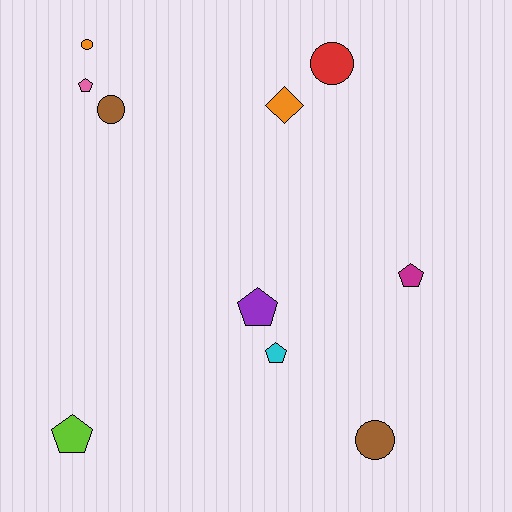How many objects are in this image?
There are 10 objects.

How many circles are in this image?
There are 4 circles.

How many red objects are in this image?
There is 1 red object.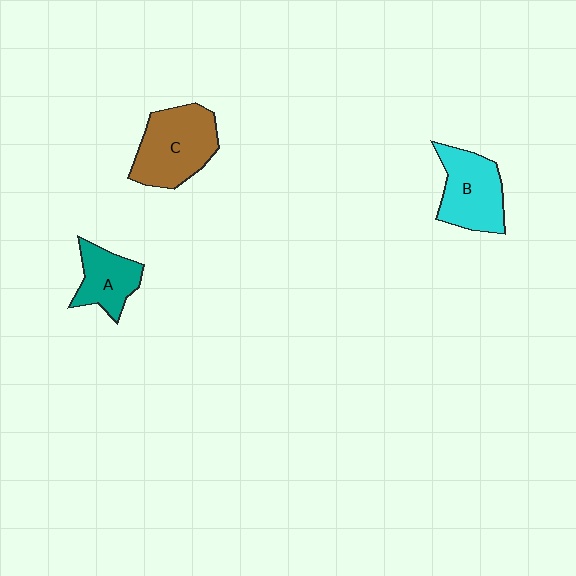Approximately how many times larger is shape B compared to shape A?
Approximately 1.4 times.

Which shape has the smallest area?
Shape A (teal).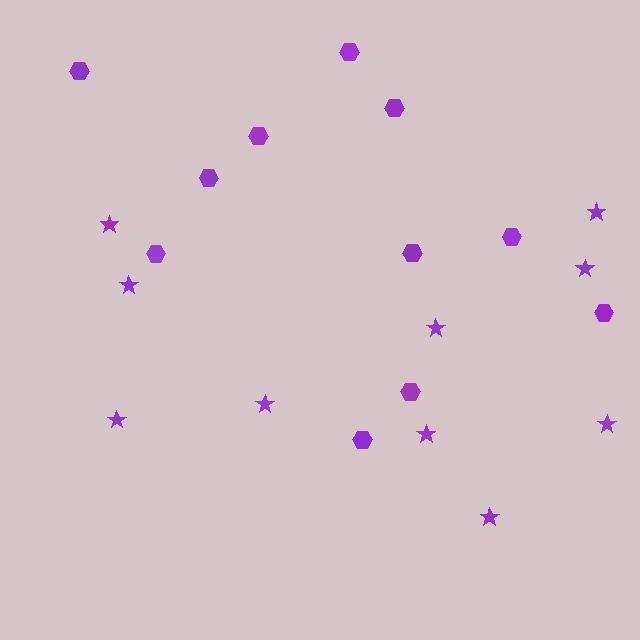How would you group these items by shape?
There are 2 groups: one group of stars (10) and one group of hexagons (11).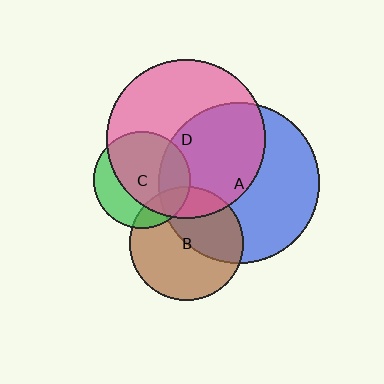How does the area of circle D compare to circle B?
Approximately 1.9 times.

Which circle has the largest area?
Circle A (blue).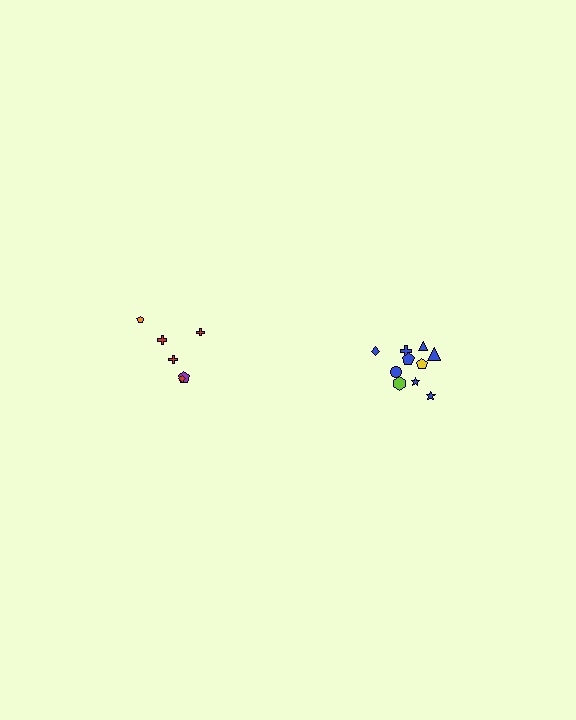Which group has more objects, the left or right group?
The right group.